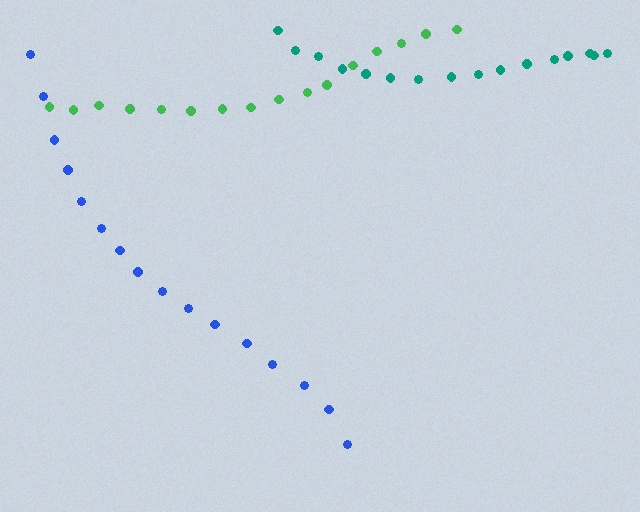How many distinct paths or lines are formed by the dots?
There are 3 distinct paths.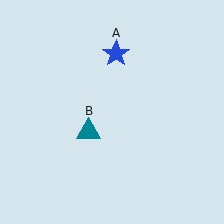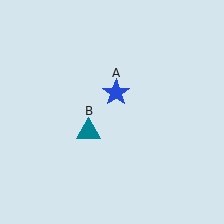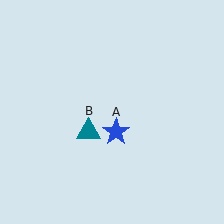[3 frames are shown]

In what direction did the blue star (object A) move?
The blue star (object A) moved down.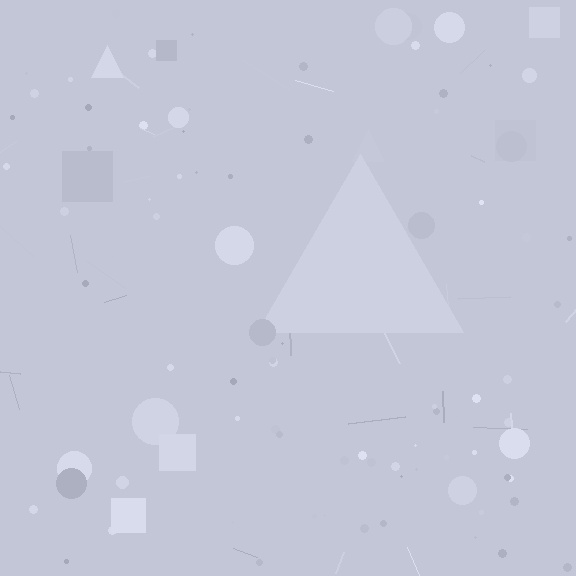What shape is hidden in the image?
A triangle is hidden in the image.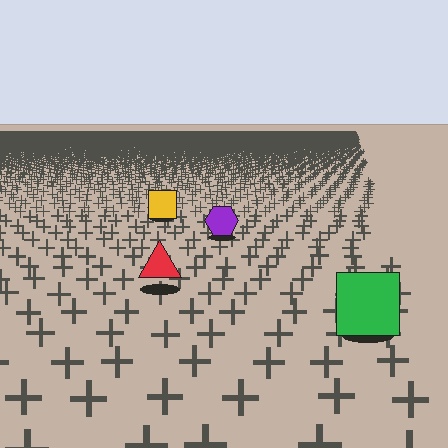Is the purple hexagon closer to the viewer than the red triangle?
No. The red triangle is closer — you can tell from the texture gradient: the ground texture is coarser near it.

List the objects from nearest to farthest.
From nearest to farthest: the green square, the red triangle, the purple hexagon, the yellow square.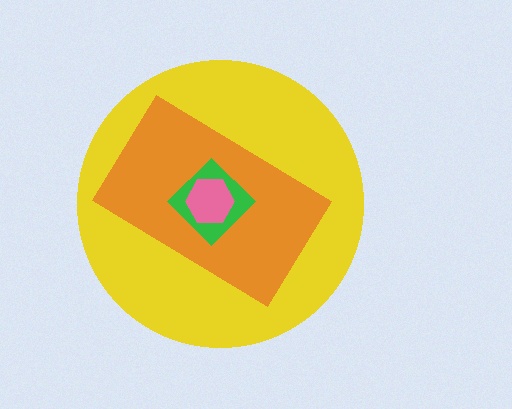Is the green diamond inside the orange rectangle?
Yes.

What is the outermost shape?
The yellow circle.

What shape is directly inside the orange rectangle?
The green diamond.